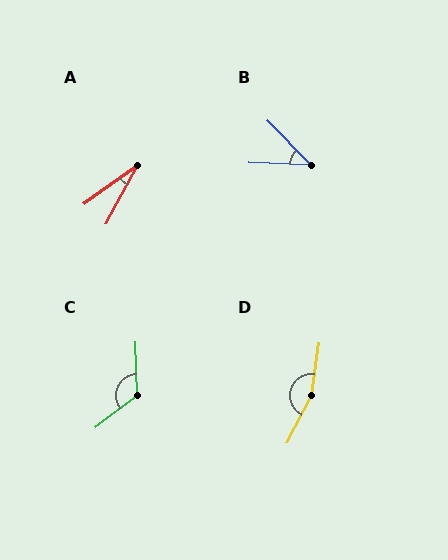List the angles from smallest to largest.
A (26°), B (43°), C (125°), D (161°).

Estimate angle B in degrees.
Approximately 43 degrees.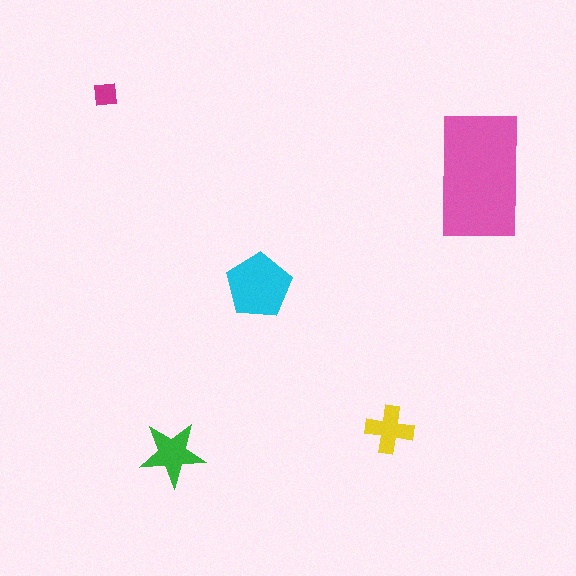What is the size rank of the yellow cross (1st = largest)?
4th.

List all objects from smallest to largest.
The magenta square, the yellow cross, the green star, the cyan pentagon, the pink rectangle.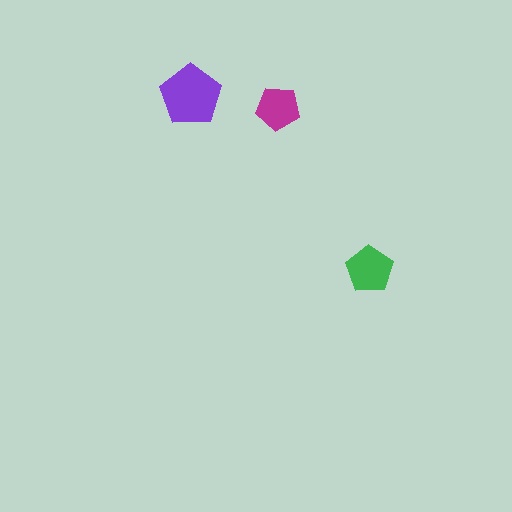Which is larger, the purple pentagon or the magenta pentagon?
The purple one.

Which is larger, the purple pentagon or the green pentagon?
The purple one.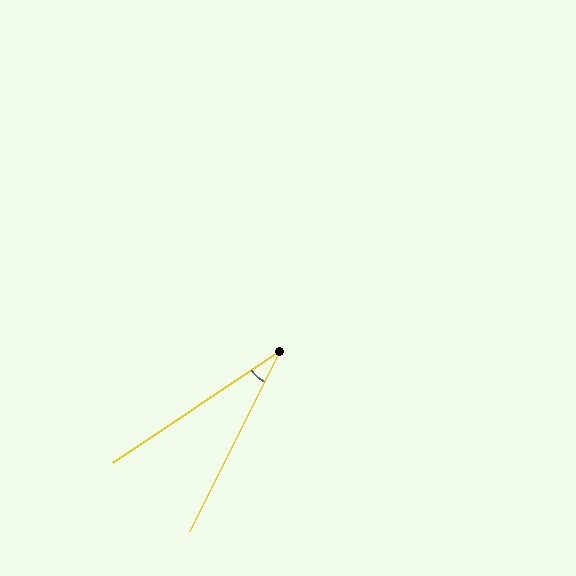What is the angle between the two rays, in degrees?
Approximately 30 degrees.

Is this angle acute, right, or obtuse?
It is acute.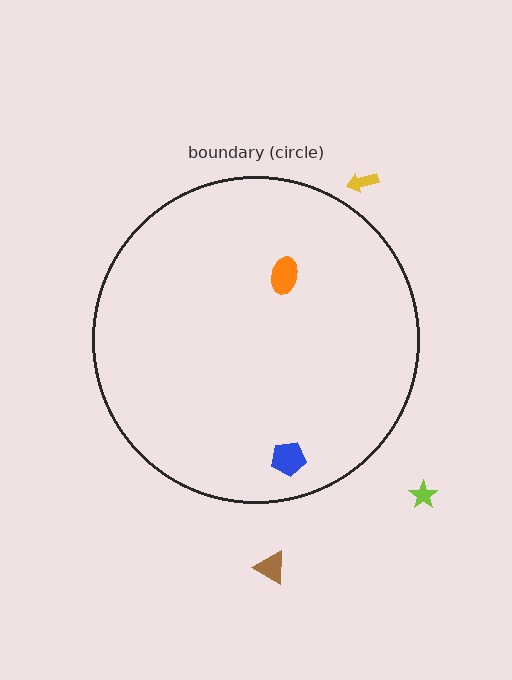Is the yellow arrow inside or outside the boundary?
Outside.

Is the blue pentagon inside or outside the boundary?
Inside.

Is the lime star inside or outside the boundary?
Outside.